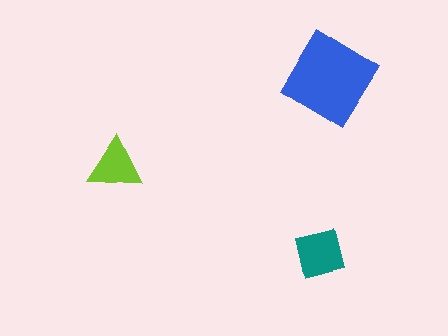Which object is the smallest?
The lime triangle.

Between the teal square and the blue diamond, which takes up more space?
The blue diamond.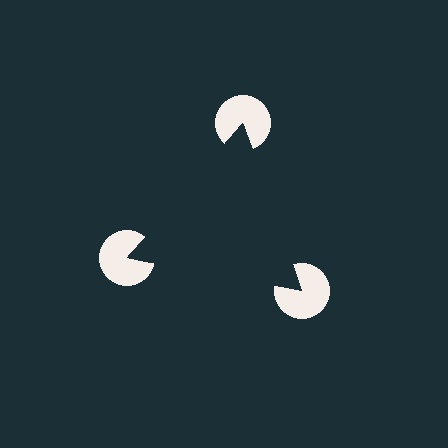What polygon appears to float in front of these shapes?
An illusory triangle — its edges are inferred from the aligned wedge cuts in the pac-man discs, not physically drawn.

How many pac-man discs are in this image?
There are 3 — one at each vertex of the illusory triangle.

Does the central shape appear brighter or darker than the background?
It typically appears slightly darker than the background, even though no actual brightness change is drawn.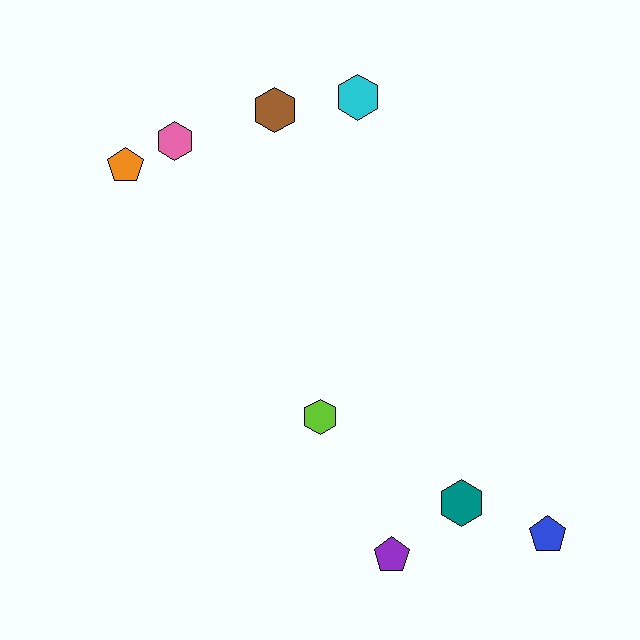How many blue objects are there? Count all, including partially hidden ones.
There is 1 blue object.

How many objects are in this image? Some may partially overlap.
There are 8 objects.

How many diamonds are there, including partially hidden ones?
There are no diamonds.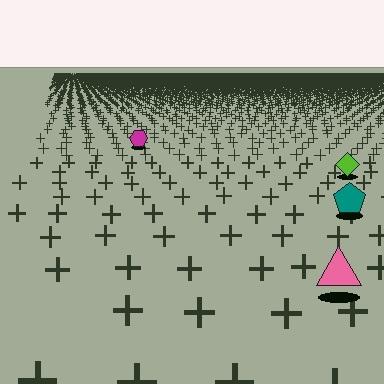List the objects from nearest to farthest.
From nearest to farthest: the pink triangle, the teal pentagon, the lime diamond, the magenta hexagon.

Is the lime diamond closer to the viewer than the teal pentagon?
No. The teal pentagon is closer — you can tell from the texture gradient: the ground texture is coarser near it.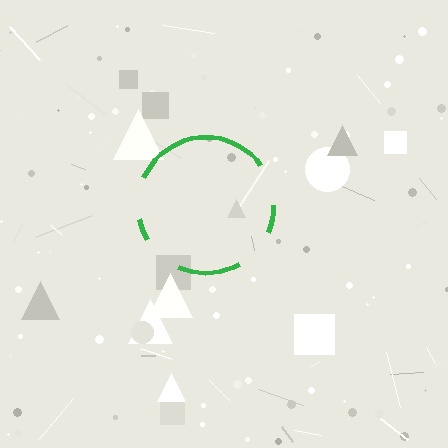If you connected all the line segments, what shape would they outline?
They would outline a circle.